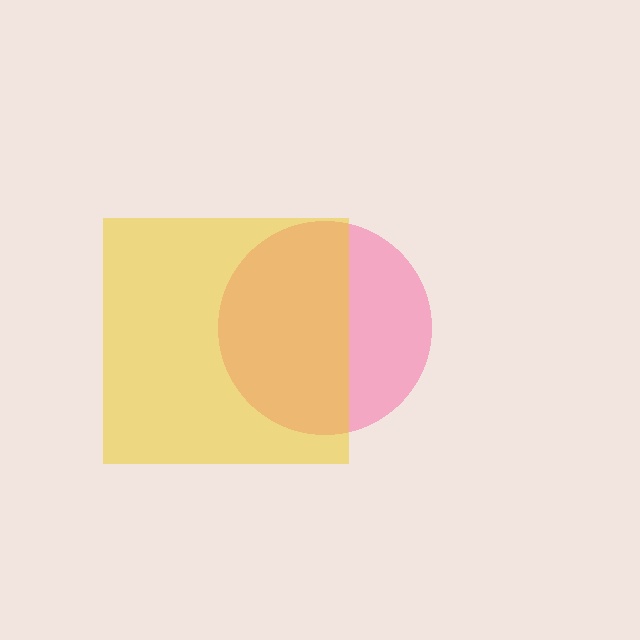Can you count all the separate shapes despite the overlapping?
Yes, there are 2 separate shapes.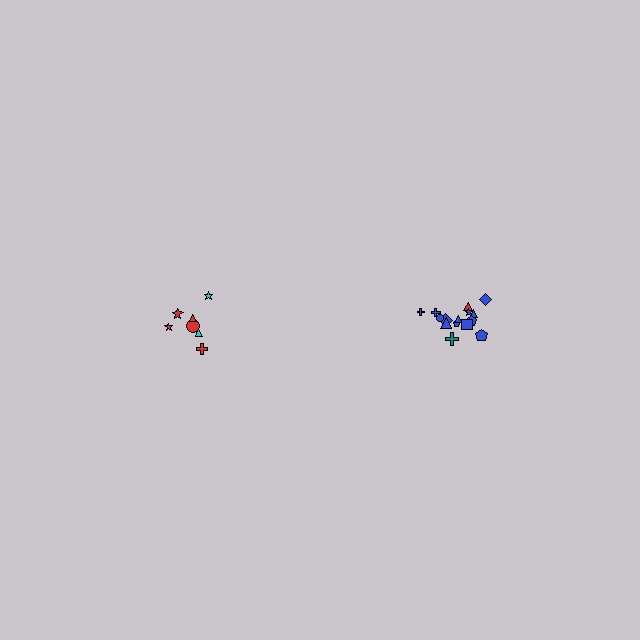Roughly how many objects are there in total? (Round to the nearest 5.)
Roughly 20 objects in total.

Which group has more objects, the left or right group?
The right group.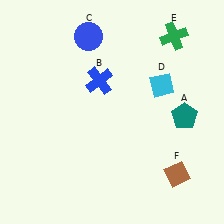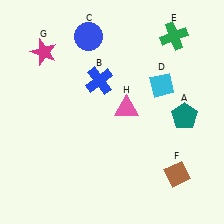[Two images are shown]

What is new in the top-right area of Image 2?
A pink triangle (H) was added in the top-right area of Image 2.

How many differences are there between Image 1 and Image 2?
There are 2 differences between the two images.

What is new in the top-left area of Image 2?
A magenta star (G) was added in the top-left area of Image 2.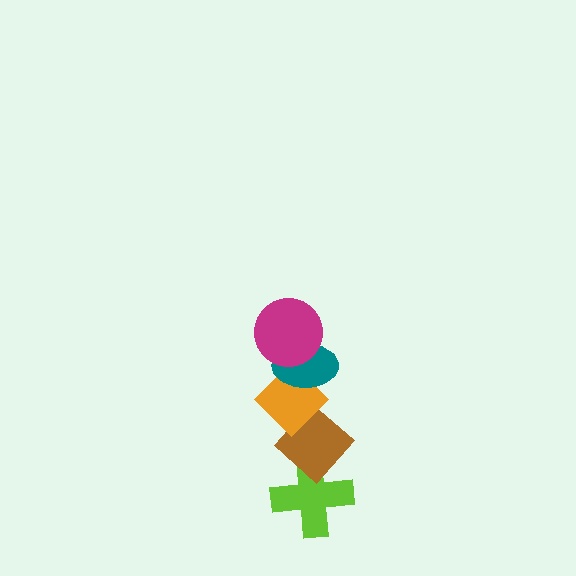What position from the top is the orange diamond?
The orange diamond is 3rd from the top.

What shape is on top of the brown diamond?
The orange diamond is on top of the brown diamond.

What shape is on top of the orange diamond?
The teal ellipse is on top of the orange diamond.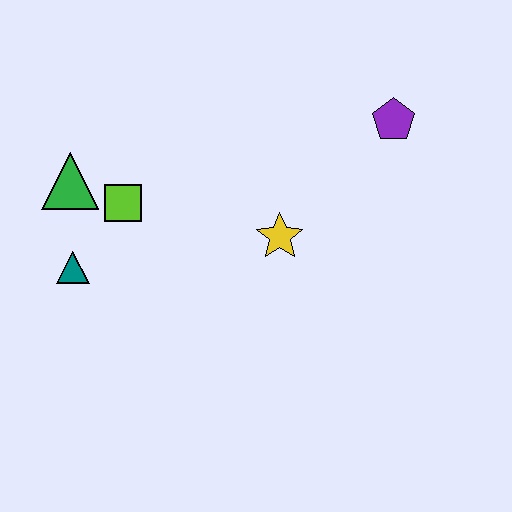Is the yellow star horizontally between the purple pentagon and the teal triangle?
Yes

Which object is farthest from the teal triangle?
The purple pentagon is farthest from the teal triangle.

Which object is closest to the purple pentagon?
The yellow star is closest to the purple pentagon.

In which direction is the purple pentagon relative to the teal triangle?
The purple pentagon is to the right of the teal triangle.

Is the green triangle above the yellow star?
Yes